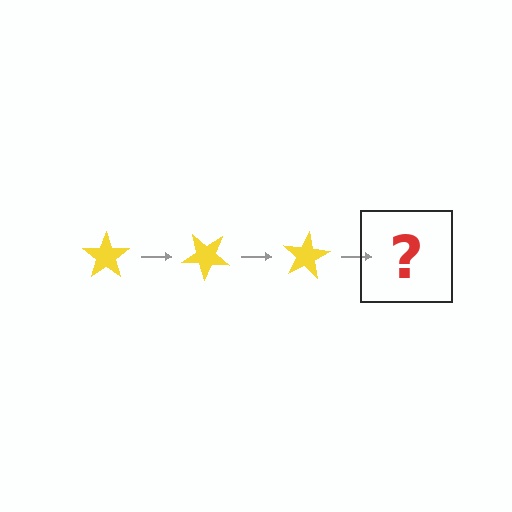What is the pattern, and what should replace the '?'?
The pattern is that the star rotates 40 degrees each step. The '?' should be a yellow star rotated 120 degrees.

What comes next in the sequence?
The next element should be a yellow star rotated 120 degrees.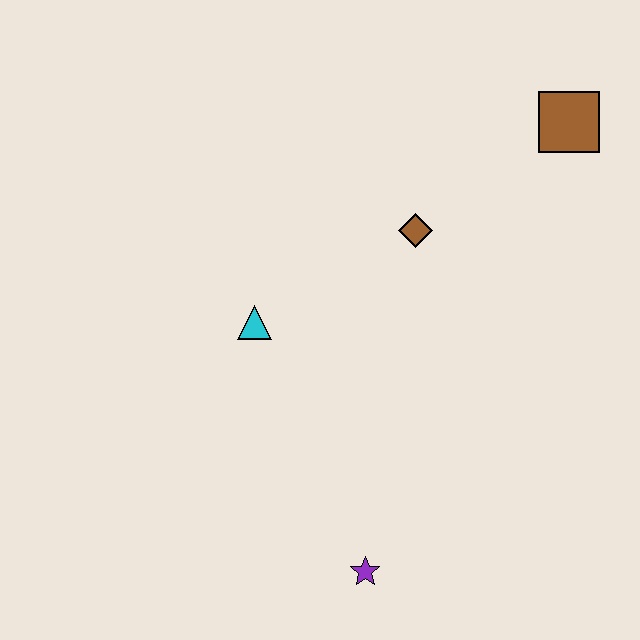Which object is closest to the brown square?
The brown diamond is closest to the brown square.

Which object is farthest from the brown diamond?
The purple star is farthest from the brown diamond.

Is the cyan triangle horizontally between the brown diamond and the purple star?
No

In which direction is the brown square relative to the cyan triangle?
The brown square is to the right of the cyan triangle.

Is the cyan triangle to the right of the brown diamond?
No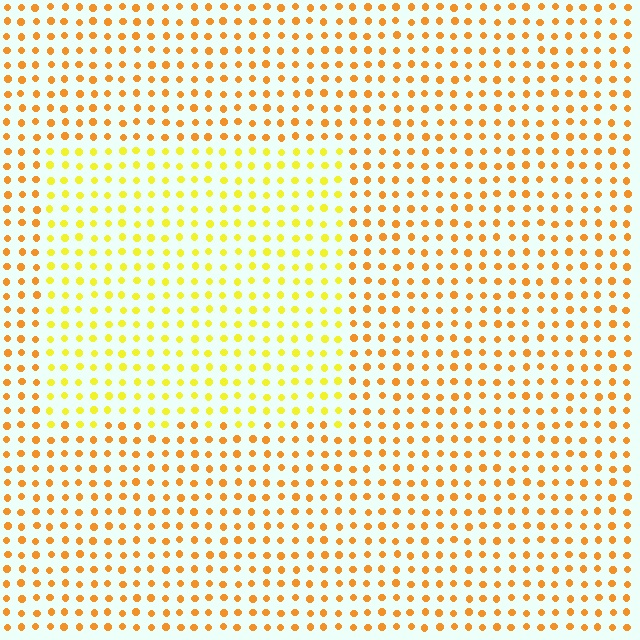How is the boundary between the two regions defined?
The boundary is defined purely by a slight shift in hue (about 30 degrees). Spacing, size, and orientation are identical on both sides.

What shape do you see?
I see a rectangle.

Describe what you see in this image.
The image is filled with small orange elements in a uniform arrangement. A rectangle-shaped region is visible where the elements are tinted to a slightly different hue, forming a subtle color boundary.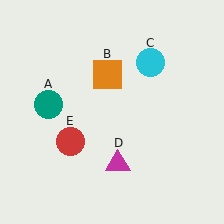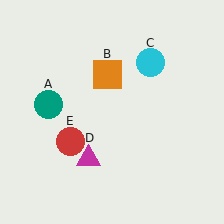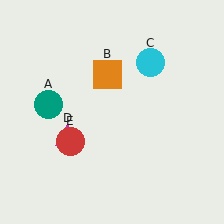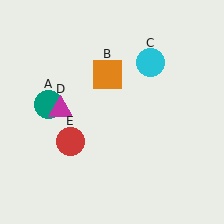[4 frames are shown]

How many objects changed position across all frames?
1 object changed position: magenta triangle (object D).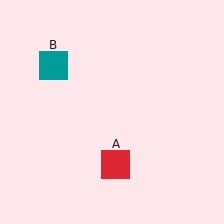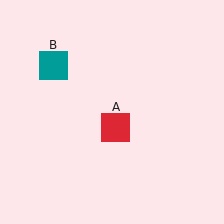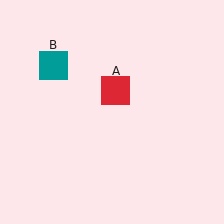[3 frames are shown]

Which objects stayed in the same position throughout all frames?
Teal square (object B) remained stationary.